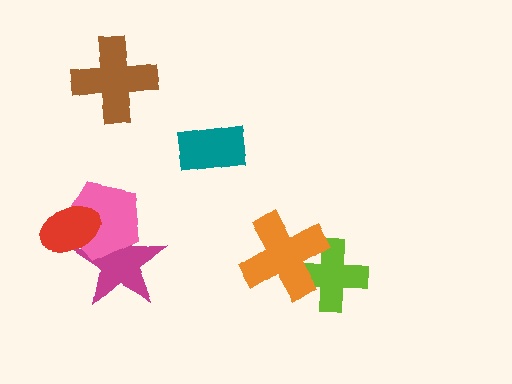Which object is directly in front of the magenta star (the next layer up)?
The pink pentagon is directly in front of the magenta star.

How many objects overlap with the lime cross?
1 object overlaps with the lime cross.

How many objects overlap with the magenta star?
2 objects overlap with the magenta star.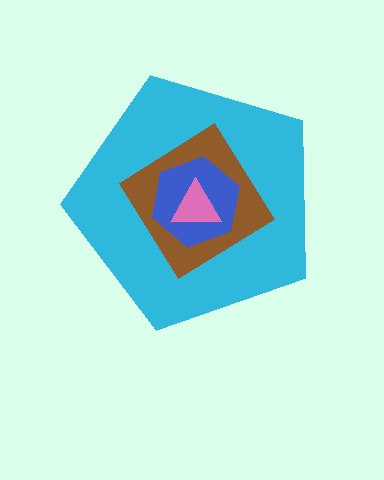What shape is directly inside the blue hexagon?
The pink triangle.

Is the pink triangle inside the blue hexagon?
Yes.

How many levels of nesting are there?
4.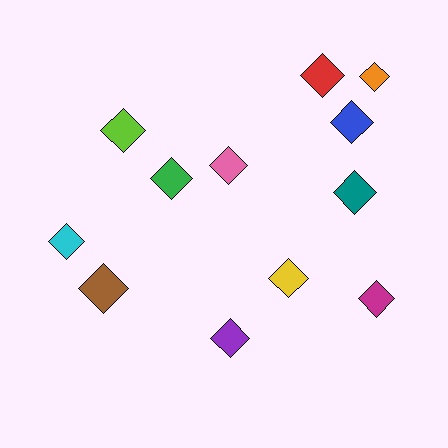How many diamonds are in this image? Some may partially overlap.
There are 12 diamonds.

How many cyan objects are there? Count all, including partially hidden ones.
There is 1 cyan object.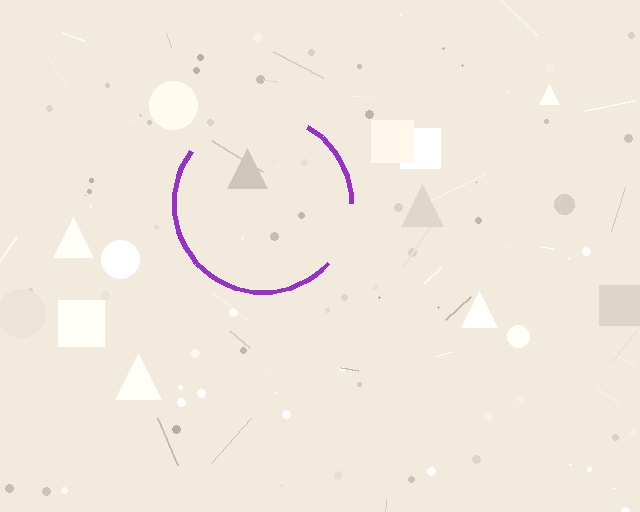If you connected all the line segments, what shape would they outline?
They would outline a circle.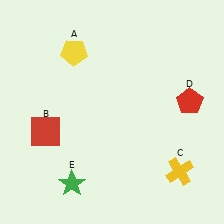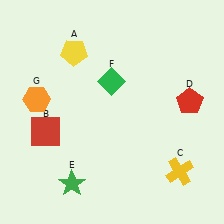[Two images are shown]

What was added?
A green diamond (F), an orange hexagon (G) were added in Image 2.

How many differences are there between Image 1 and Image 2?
There are 2 differences between the two images.